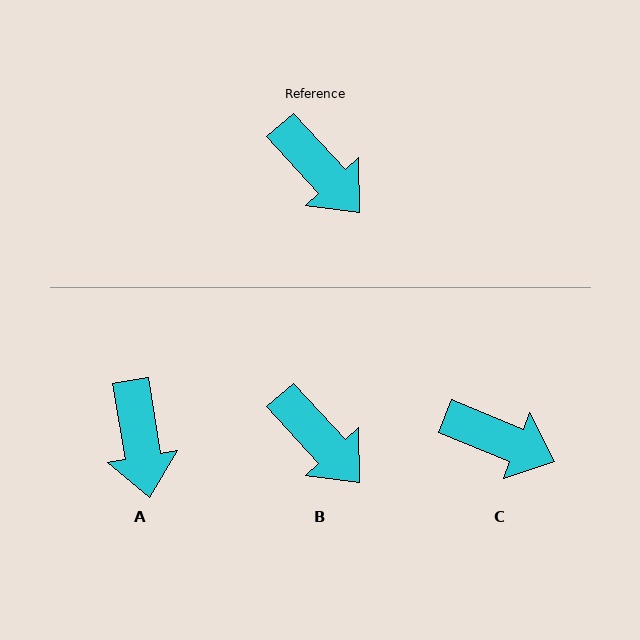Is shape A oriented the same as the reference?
No, it is off by about 33 degrees.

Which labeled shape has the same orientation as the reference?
B.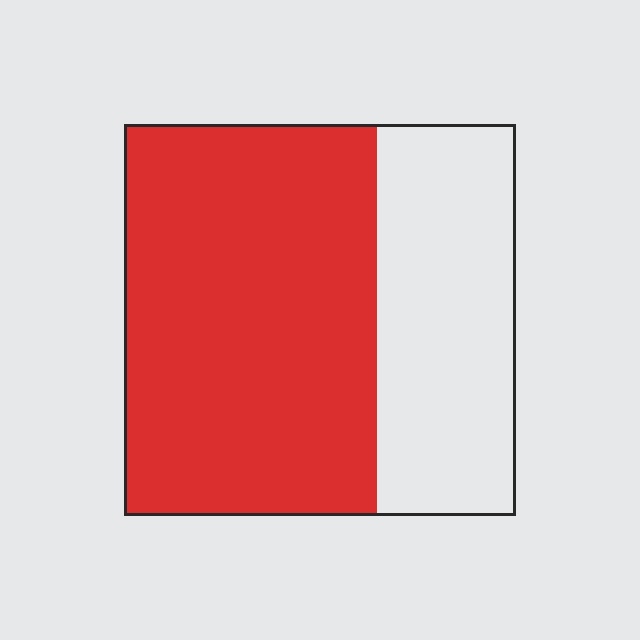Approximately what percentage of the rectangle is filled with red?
Approximately 65%.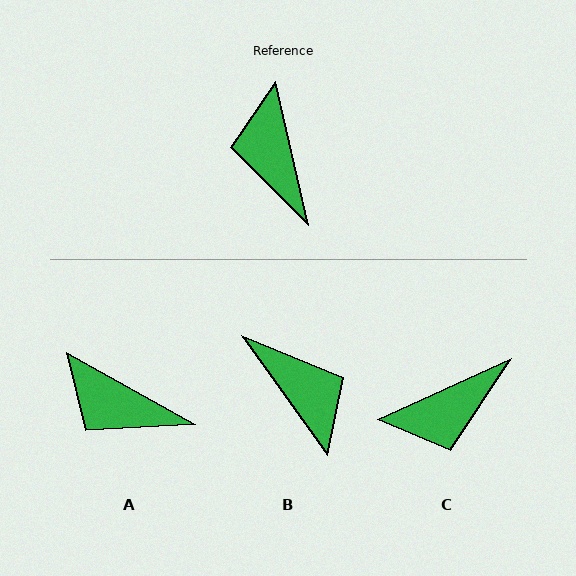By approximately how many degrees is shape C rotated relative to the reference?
Approximately 101 degrees counter-clockwise.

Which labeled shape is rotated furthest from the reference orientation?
B, about 157 degrees away.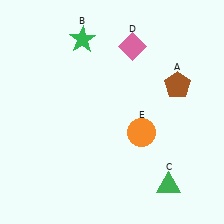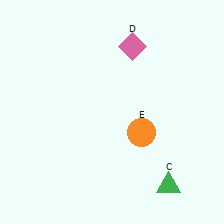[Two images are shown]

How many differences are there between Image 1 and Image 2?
There are 2 differences between the two images.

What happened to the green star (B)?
The green star (B) was removed in Image 2. It was in the top-left area of Image 1.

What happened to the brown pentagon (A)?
The brown pentagon (A) was removed in Image 2. It was in the top-right area of Image 1.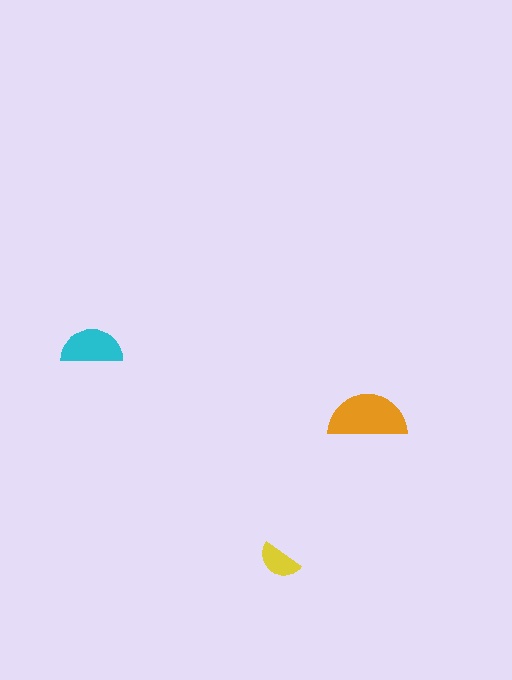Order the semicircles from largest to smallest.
the orange one, the cyan one, the yellow one.